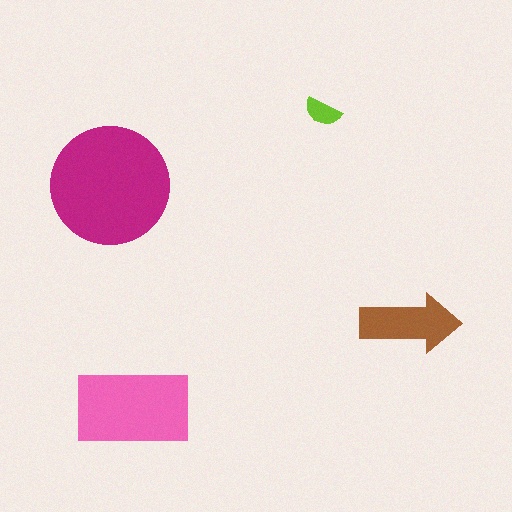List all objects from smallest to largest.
The lime semicircle, the brown arrow, the pink rectangle, the magenta circle.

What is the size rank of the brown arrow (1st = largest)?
3rd.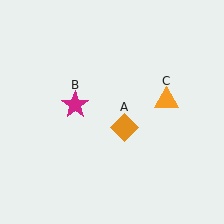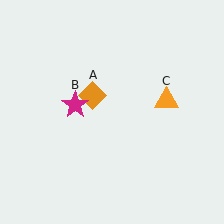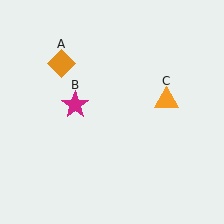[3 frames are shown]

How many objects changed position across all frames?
1 object changed position: orange diamond (object A).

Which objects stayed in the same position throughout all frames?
Magenta star (object B) and orange triangle (object C) remained stationary.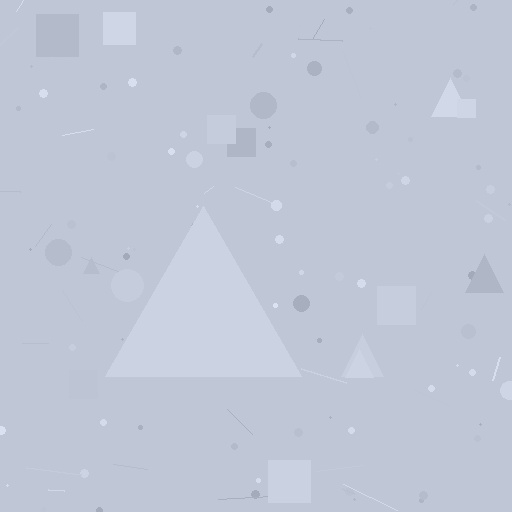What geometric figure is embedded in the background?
A triangle is embedded in the background.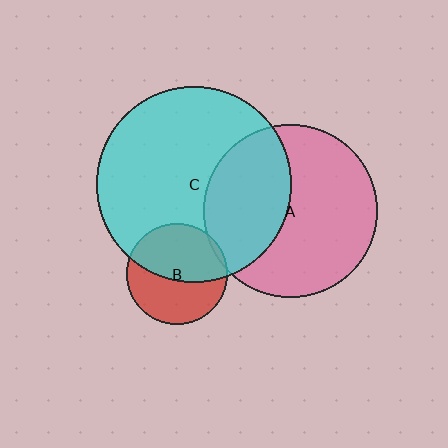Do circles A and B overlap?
Yes.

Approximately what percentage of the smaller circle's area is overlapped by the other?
Approximately 5%.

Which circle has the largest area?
Circle C (cyan).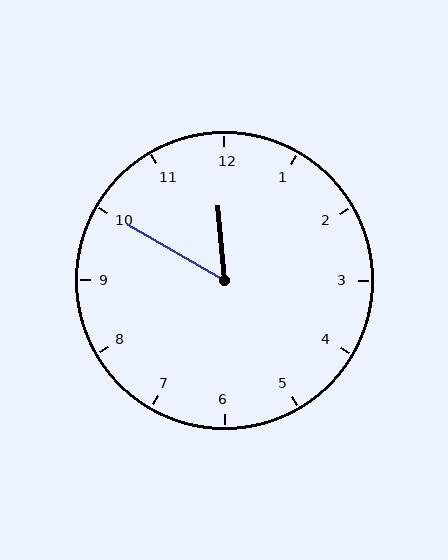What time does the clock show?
11:50.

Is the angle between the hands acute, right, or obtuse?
It is acute.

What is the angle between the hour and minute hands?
Approximately 55 degrees.